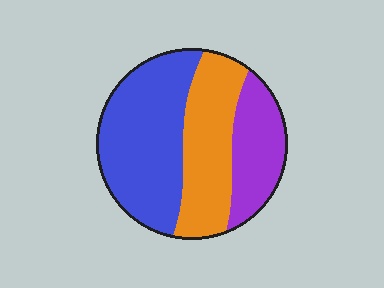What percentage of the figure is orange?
Orange takes up about one third (1/3) of the figure.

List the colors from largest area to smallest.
From largest to smallest: blue, orange, purple.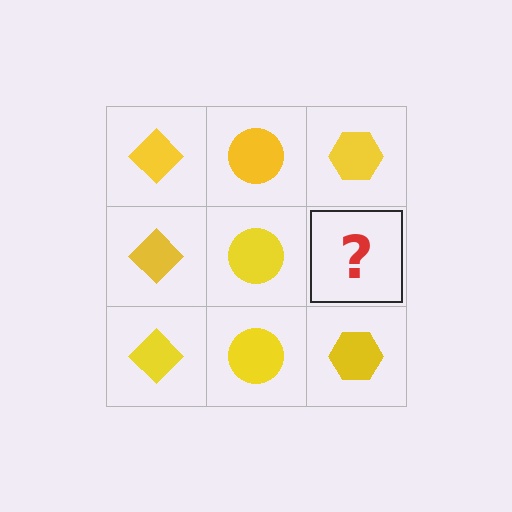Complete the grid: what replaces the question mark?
The question mark should be replaced with a yellow hexagon.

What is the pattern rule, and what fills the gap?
The rule is that each column has a consistent shape. The gap should be filled with a yellow hexagon.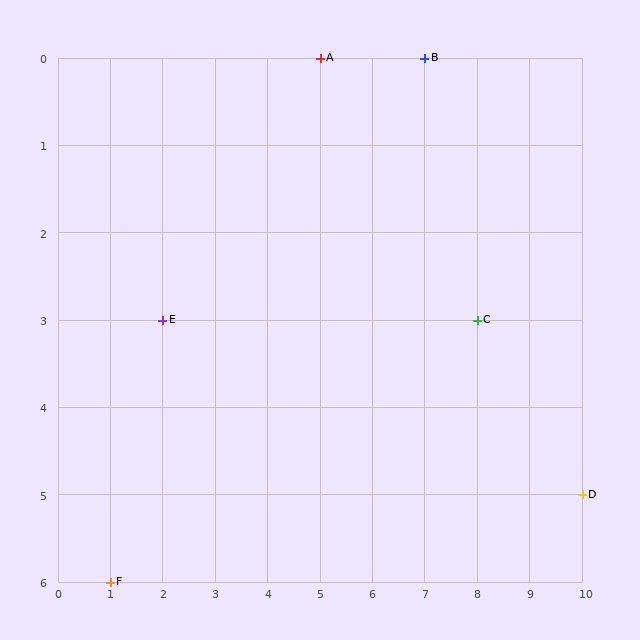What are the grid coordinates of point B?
Point B is at grid coordinates (7, 0).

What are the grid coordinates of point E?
Point E is at grid coordinates (2, 3).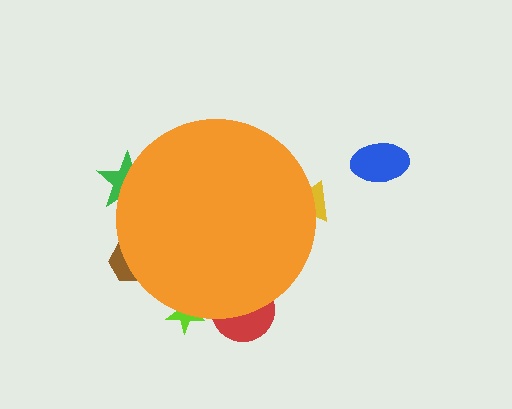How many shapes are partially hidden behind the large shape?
5 shapes are partially hidden.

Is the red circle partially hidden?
Yes, the red circle is partially hidden behind the orange circle.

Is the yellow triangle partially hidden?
Yes, the yellow triangle is partially hidden behind the orange circle.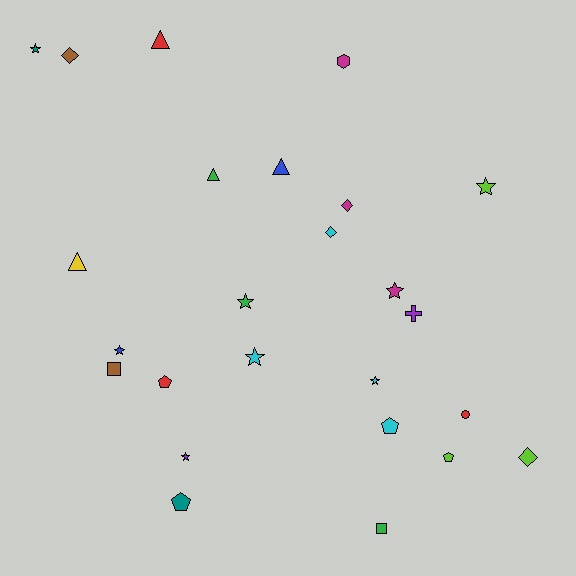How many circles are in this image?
There is 1 circle.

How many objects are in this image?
There are 25 objects.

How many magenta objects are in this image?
There are 3 magenta objects.